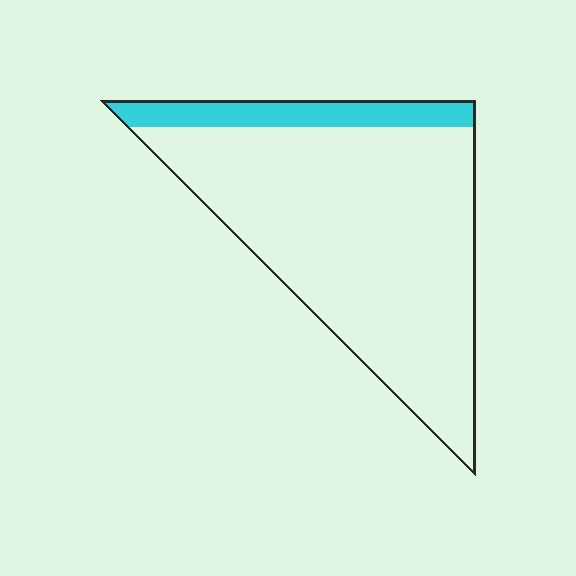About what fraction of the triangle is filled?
About one eighth (1/8).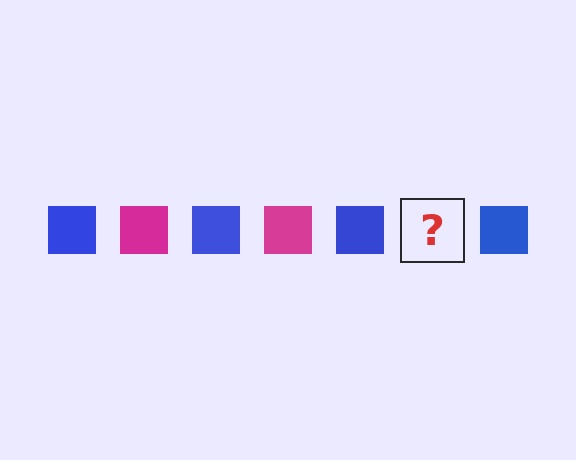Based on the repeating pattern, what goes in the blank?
The blank should be a magenta square.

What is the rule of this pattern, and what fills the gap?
The rule is that the pattern cycles through blue, magenta squares. The gap should be filled with a magenta square.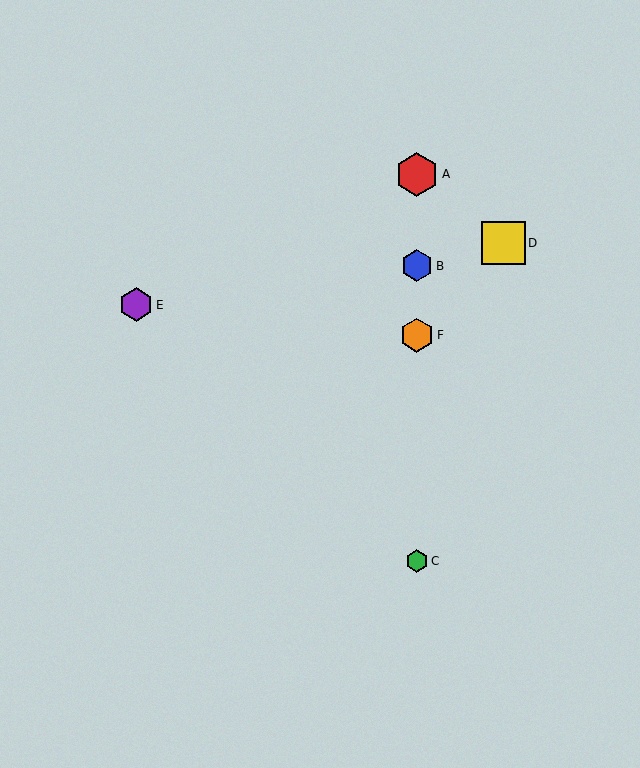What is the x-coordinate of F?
Object F is at x≈417.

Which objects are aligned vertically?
Objects A, B, C, F are aligned vertically.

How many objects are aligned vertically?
4 objects (A, B, C, F) are aligned vertically.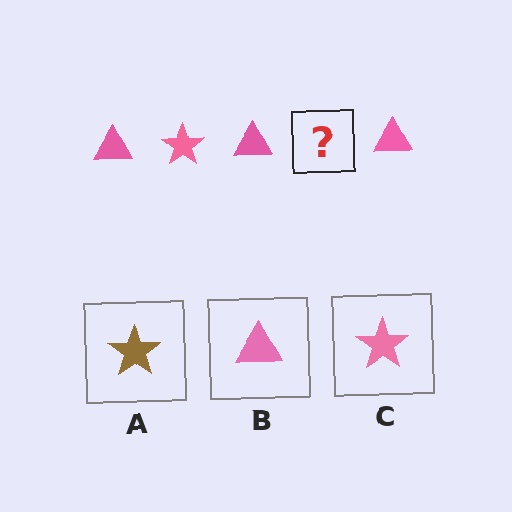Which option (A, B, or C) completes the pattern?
C.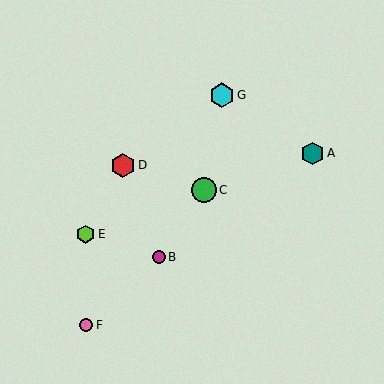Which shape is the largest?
The green circle (labeled C) is the largest.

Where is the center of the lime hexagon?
The center of the lime hexagon is at (86, 234).